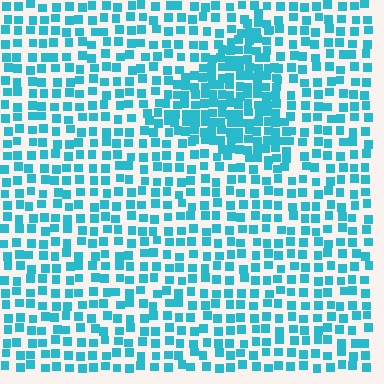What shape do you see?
I see a triangle.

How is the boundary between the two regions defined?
The boundary is defined by a change in element density (approximately 1.9x ratio). All elements are the same color, size, and shape.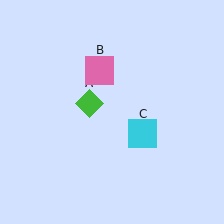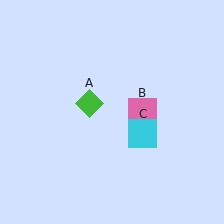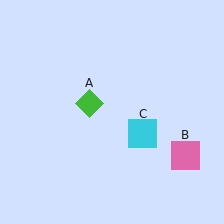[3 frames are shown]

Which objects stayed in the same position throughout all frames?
Green diamond (object A) and cyan square (object C) remained stationary.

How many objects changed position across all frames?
1 object changed position: pink square (object B).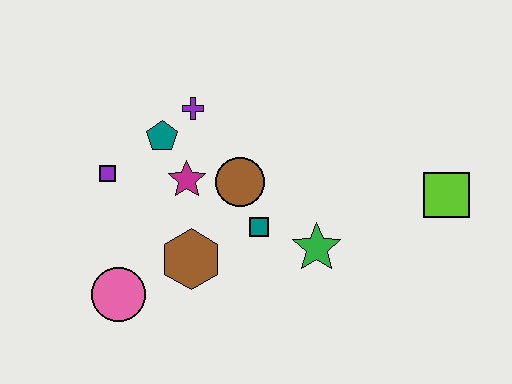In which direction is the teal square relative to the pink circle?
The teal square is to the right of the pink circle.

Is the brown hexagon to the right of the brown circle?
No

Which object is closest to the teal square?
The brown circle is closest to the teal square.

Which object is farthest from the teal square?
The lime square is farthest from the teal square.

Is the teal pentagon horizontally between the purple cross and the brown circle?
No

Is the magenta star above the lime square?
Yes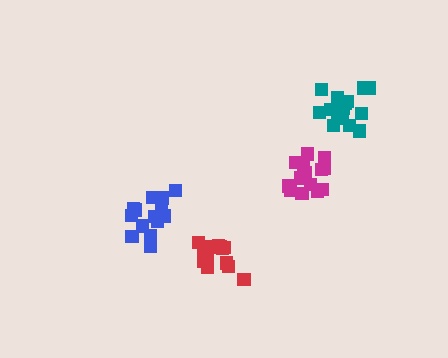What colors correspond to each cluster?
The clusters are colored: red, magenta, teal, blue.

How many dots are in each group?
Group 1: 15 dots, Group 2: 14 dots, Group 3: 16 dots, Group 4: 14 dots (59 total).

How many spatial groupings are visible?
There are 4 spatial groupings.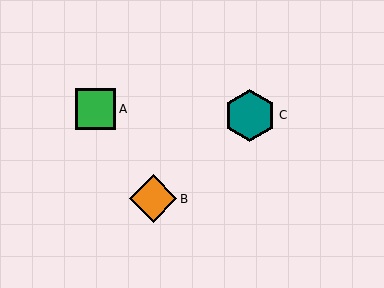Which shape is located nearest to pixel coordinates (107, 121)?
The green square (labeled A) at (96, 109) is nearest to that location.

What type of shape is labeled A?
Shape A is a green square.